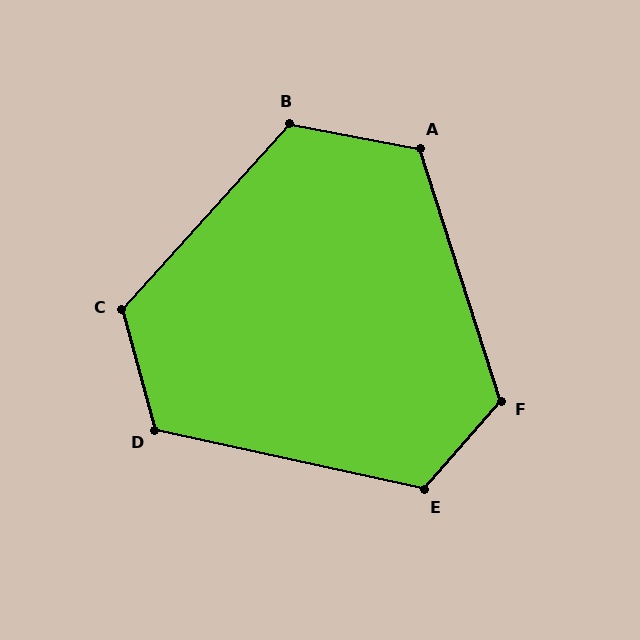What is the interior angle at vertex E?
Approximately 119 degrees (obtuse).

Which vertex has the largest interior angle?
C, at approximately 123 degrees.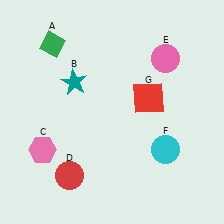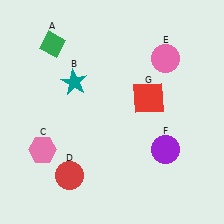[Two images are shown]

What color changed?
The circle (F) changed from cyan in Image 1 to purple in Image 2.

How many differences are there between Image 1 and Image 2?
There is 1 difference between the two images.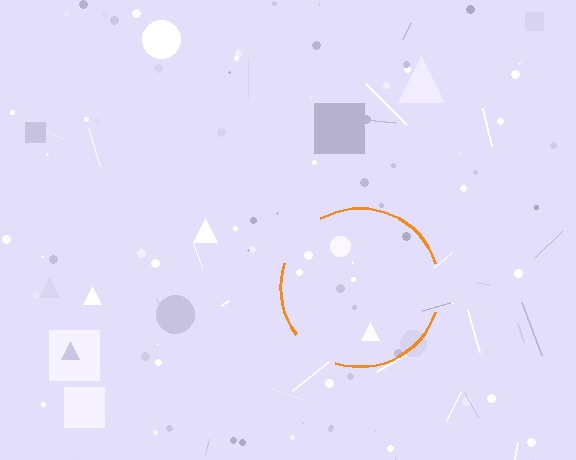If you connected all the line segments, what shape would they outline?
They would outline a circle.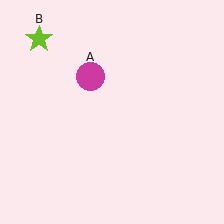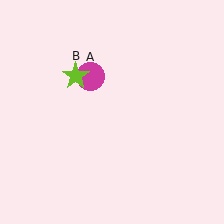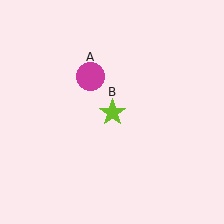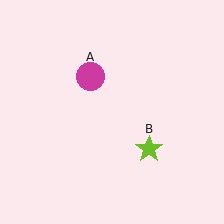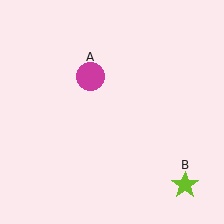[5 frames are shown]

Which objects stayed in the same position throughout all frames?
Magenta circle (object A) remained stationary.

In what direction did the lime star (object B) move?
The lime star (object B) moved down and to the right.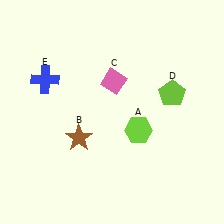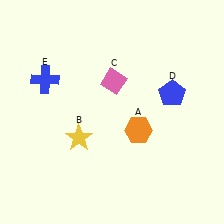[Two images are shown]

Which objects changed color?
A changed from lime to orange. B changed from brown to yellow. D changed from lime to blue.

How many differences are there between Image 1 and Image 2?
There are 3 differences between the two images.